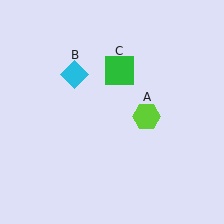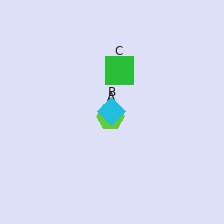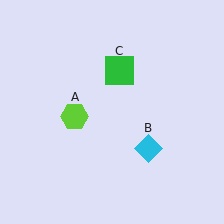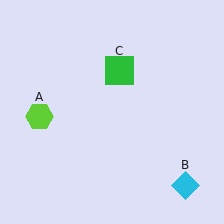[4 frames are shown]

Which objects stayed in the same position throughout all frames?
Green square (object C) remained stationary.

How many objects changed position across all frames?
2 objects changed position: lime hexagon (object A), cyan diamond (object B).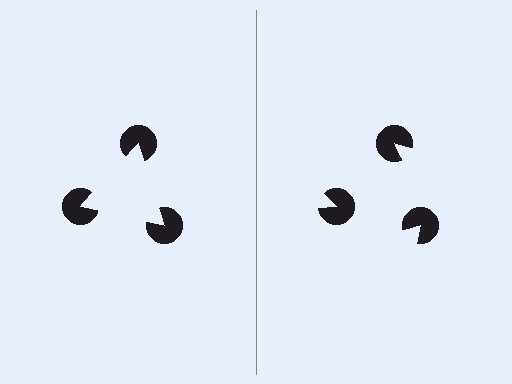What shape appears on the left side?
An illusory triangle.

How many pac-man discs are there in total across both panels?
6 — 3 on each side.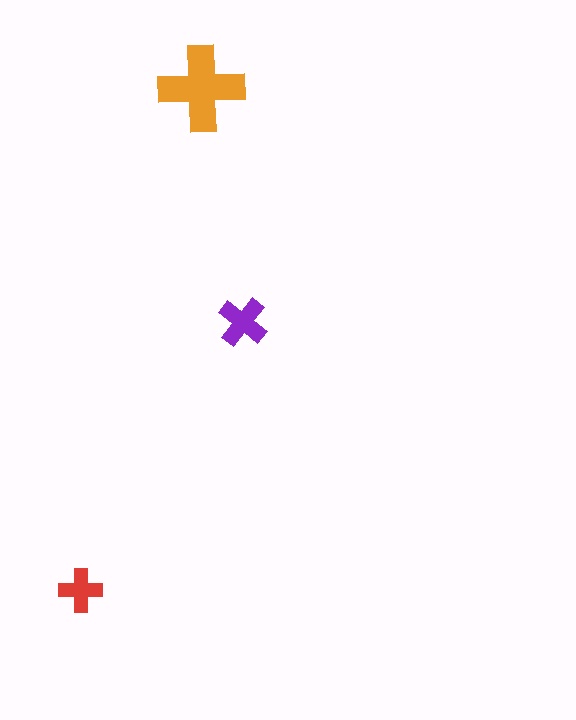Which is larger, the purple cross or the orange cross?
The orange one.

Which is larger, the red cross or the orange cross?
The orange one.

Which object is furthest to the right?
The purple cross is rightmost.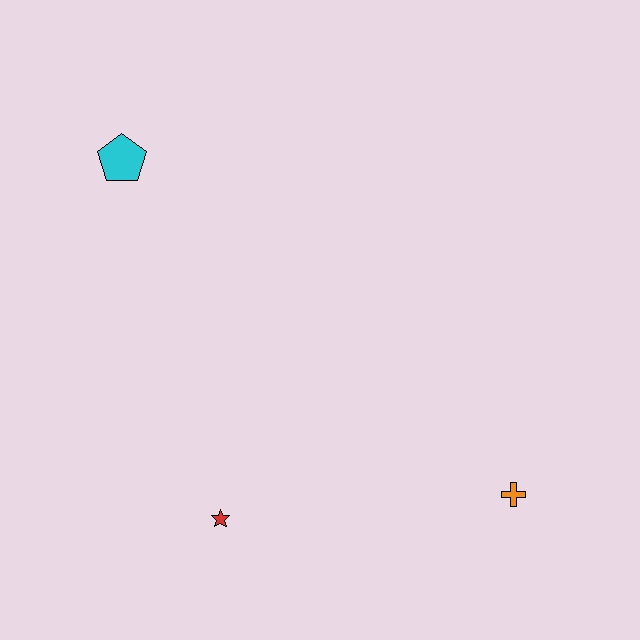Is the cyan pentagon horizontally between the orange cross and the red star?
No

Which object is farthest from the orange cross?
The cyan pentagon is farthest from the orange cross.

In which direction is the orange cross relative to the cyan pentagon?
The orange cross is to the right of the cyan pentagon.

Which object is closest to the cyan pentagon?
The red star is closest to the cyan pentagon.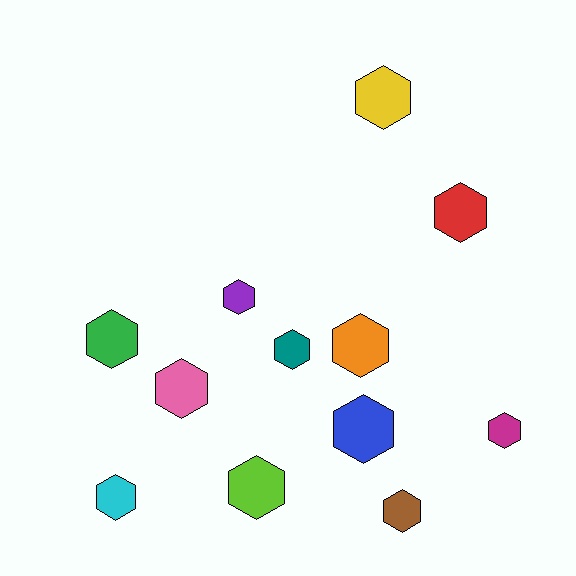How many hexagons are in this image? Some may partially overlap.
There are 12 hexagons.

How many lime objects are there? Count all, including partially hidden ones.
There is 1 lime object.